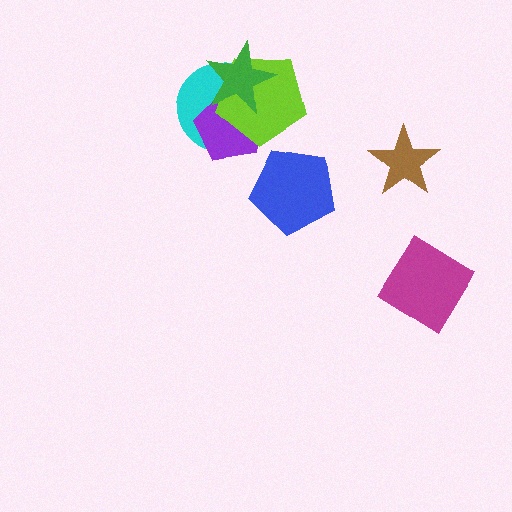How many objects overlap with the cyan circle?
3 objects overlap with the cyan circle.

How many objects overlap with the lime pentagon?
3 objects overlap with the lime pentagon.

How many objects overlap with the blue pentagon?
0 objects overlap with the blue pentagon.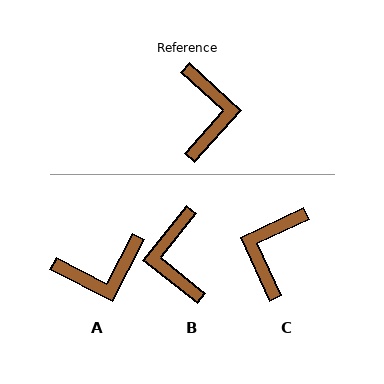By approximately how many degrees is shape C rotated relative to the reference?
Approximately 157 degrees counter-clockwise.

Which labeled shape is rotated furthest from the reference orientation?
B, about 176 degrees away.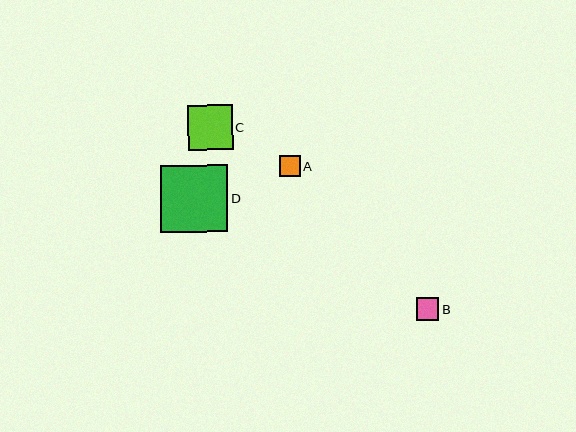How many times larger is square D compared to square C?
Square D is approximately 1.5 times the size of square C.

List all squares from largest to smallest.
From largest to smallest: D, C, B, A.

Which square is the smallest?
Square A is the smallest with a size of approximately 20 pixels.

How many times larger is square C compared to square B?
Square C is approximately 2.0 times the size of square B.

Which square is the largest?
Square D is the largest with a size of approximately 67 pixels.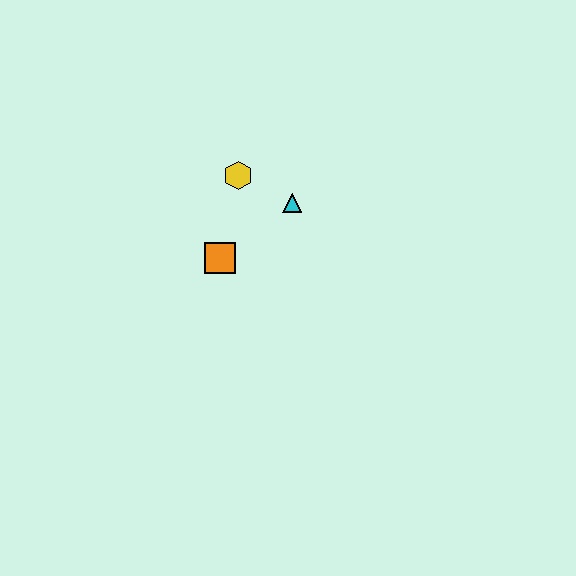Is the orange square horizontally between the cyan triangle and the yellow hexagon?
No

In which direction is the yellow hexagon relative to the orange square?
The yellow hexagon is above the orange square.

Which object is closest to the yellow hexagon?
The cyan triangle is closest to the yellow hexagon.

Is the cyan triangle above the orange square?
Yes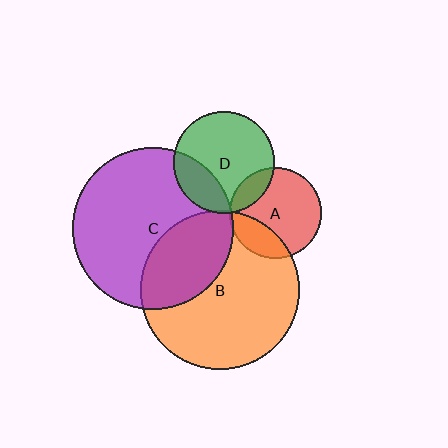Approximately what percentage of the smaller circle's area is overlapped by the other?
Approximately 30%.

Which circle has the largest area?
Circle C (purple).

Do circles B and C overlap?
Yes.